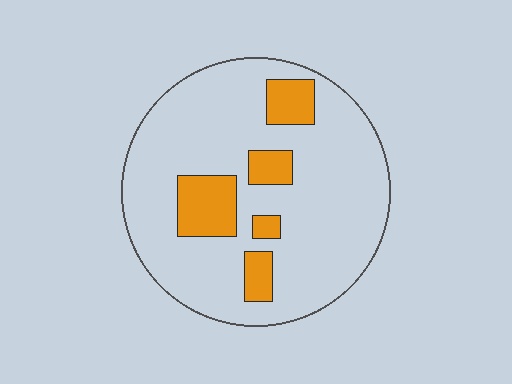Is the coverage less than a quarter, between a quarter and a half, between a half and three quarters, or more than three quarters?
Less than a quarter.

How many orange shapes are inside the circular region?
5.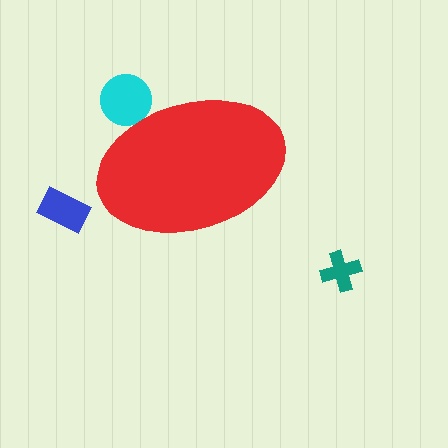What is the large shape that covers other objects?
A red ellipse.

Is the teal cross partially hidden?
No, the teal cross is fully visible.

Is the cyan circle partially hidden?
Yes, the cyan circle is partially hidden behind the red ellipse.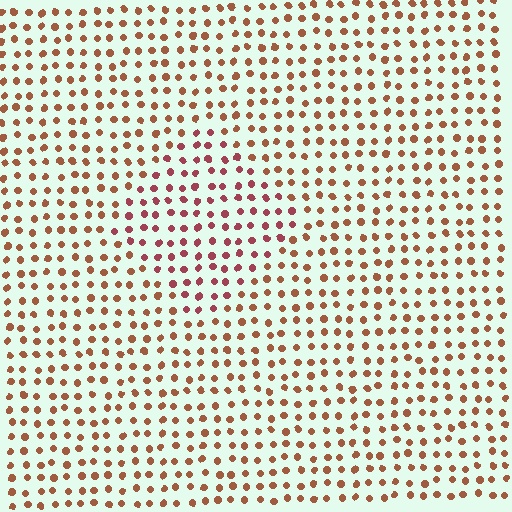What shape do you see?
I see a diamond.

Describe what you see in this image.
The image is filled with small brown elements in a uniform arrangement. A diamond-shaped region is visible where the elements are tinted to a slightly different hue, forming a subtle color boundary.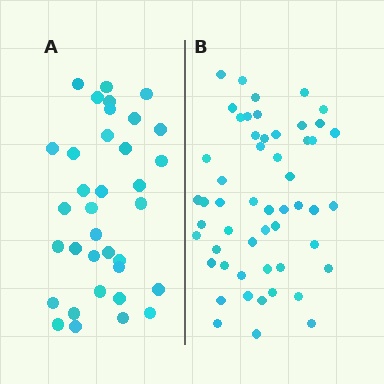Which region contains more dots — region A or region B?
Region B (the right region) has more dots.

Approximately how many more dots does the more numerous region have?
Region B has approximately 20 more dots than region A.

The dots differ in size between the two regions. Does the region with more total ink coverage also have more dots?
No. Region A has more total ink coverage because its dots are larger, but region B actually contains more individual dots. Total area can be misleading — the number of items is what matters here.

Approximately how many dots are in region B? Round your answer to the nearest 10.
About 50 dots. (The exact count is 53, which rounds to 50.)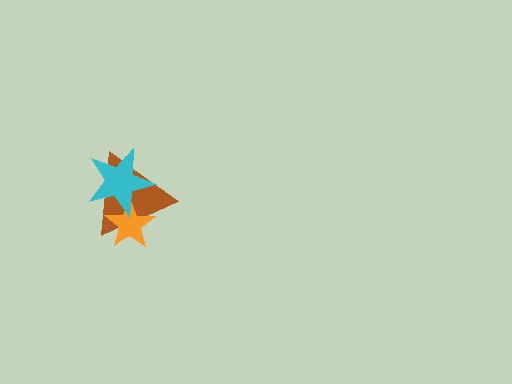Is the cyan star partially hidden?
No, no other shape covers it.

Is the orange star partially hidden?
Yes, it is partially covered by another shape.